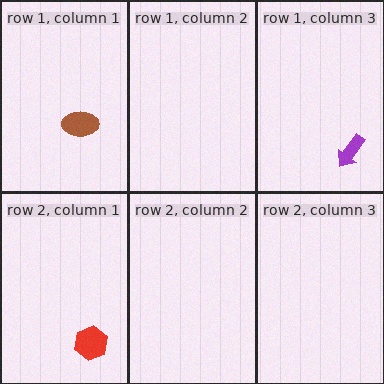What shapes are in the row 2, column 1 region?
The red hexagon.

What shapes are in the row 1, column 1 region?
The brown ellipse.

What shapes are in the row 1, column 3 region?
The purple arrow.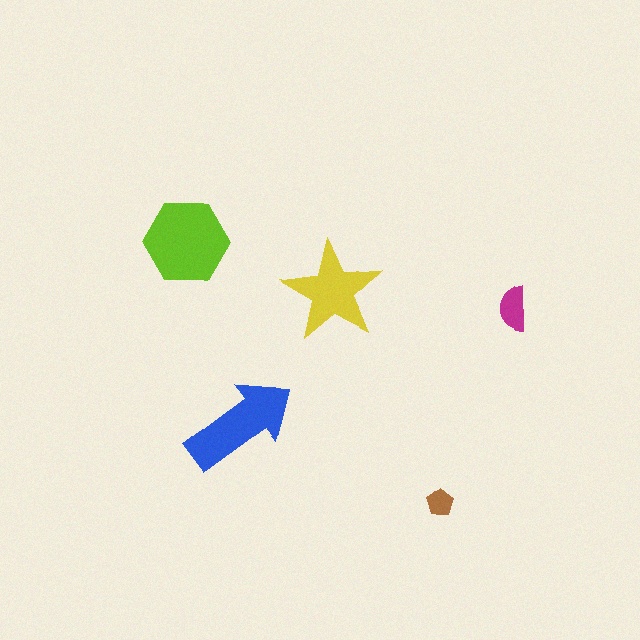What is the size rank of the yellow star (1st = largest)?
3rd.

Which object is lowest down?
The brown pentagon is bottommost.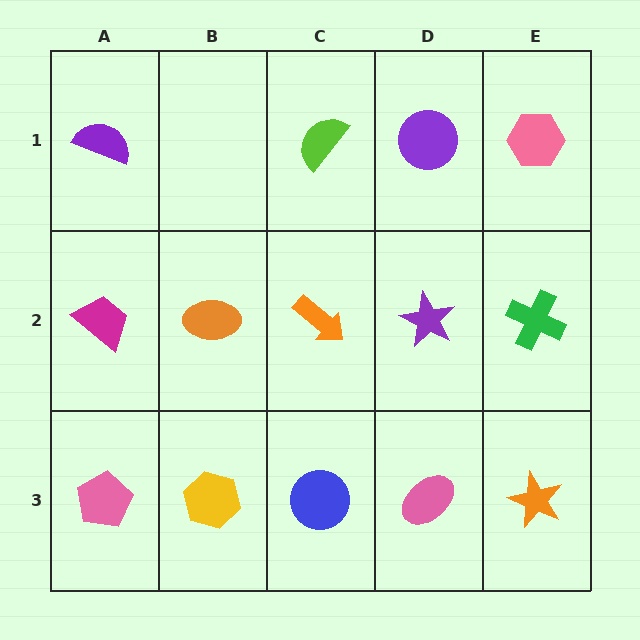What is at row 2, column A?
A magenta trapezoid.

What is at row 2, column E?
A green cross.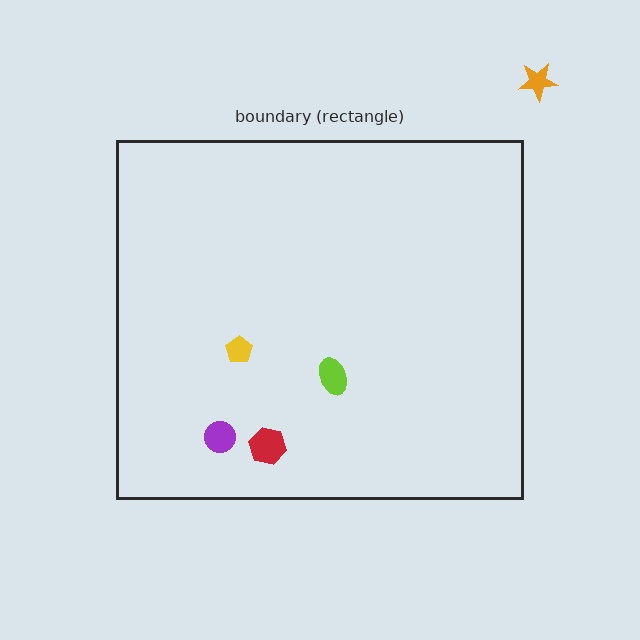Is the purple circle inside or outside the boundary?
Inside.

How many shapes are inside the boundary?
4 inside, 1 outside.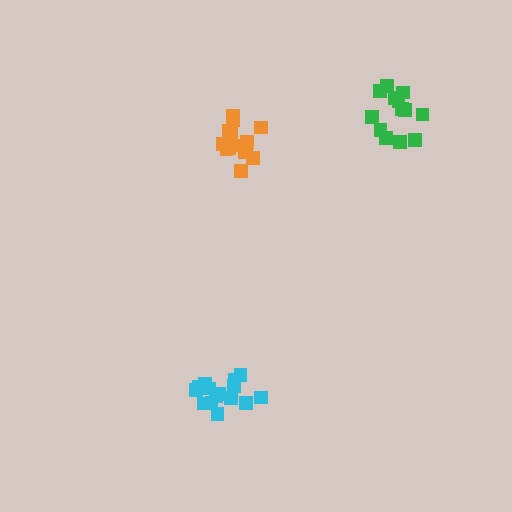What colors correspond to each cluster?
The clusters are colored: orange, green, cyan.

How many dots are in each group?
Group 1: 15 dots, Group 2: 13 dots, Group 3: 15 dots (43 total).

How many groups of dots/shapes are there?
There are 3 groups.